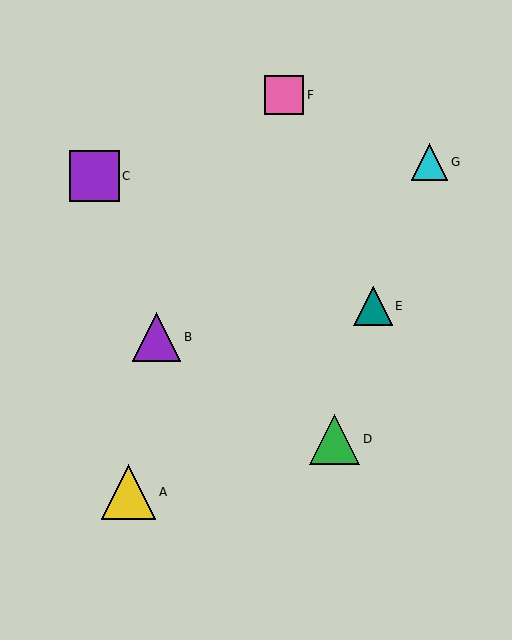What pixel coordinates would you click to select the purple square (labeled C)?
Click at (94, 176) to select the purple square C.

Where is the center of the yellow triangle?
The center of the yellow triangle is at (129, 492).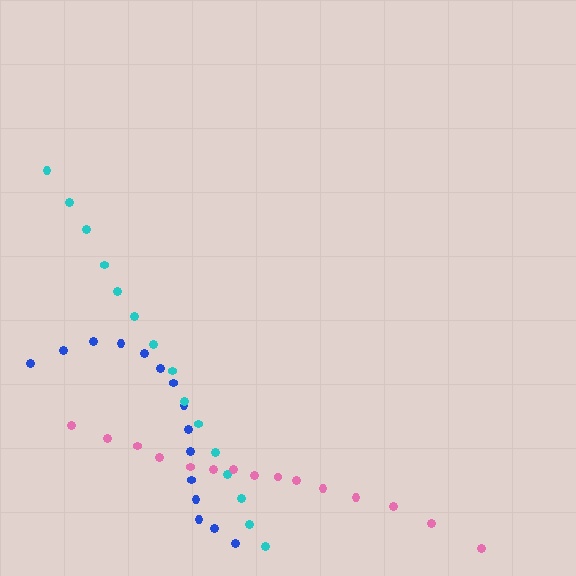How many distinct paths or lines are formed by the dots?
There are 3 distinct paths.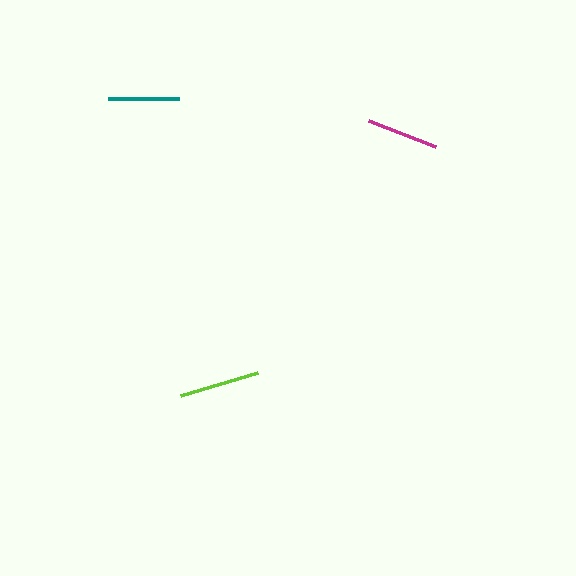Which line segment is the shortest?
The teal line is the shortest at approximately 71 pixels.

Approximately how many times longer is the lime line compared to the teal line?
The lime line is approximately 1.1 times the length of the teal line.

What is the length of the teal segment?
The teal segment is approximately 71 pixels long.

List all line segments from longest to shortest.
From longest to shortest: lime, magenta, teal.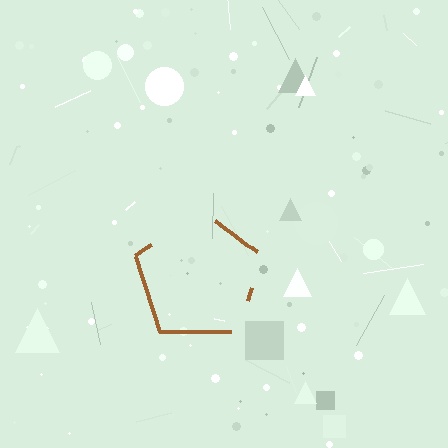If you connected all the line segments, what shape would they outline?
They would outline a pentagon.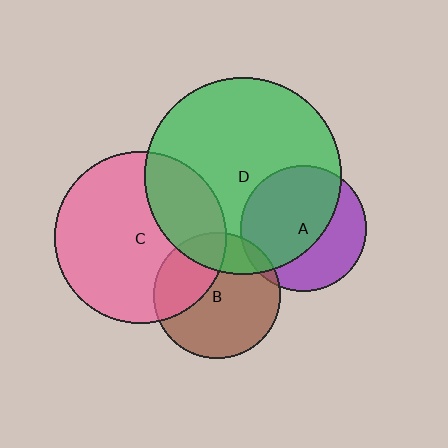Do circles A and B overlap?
Yes.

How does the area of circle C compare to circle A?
Approximately 1.9 times.